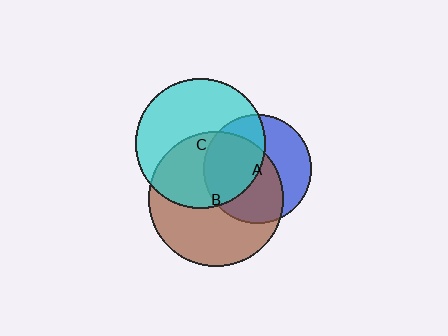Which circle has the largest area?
Circle B (brown).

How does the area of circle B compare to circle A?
Approximately 1.5 times.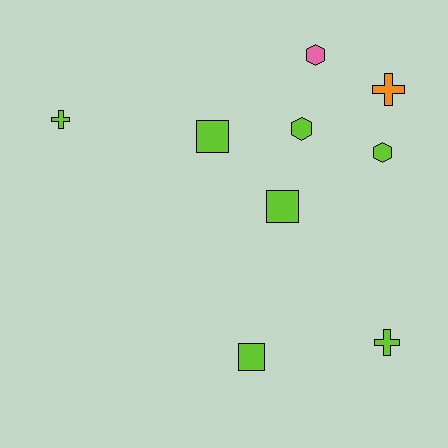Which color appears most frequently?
Lime, with 7 objects.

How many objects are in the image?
There are 9 objects.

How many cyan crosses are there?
There are no cyan crosses.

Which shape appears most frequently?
Cross, with 3 objects.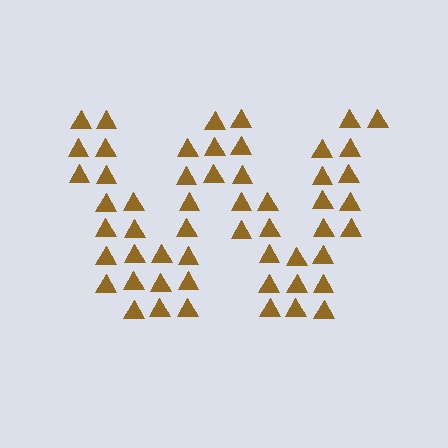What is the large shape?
The large shape is the letter W.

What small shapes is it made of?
It is made of small triangles.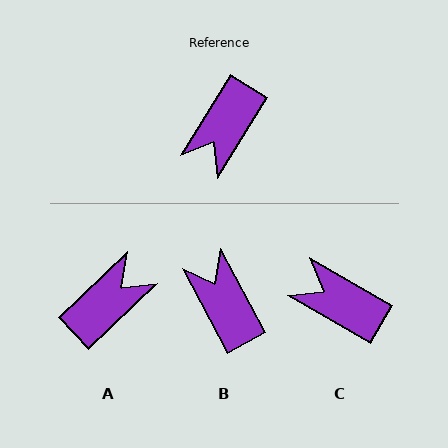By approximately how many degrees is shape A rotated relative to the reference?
Approximately 165 degrees counter-clockwise.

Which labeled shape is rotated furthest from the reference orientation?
A, about 165 degrees away.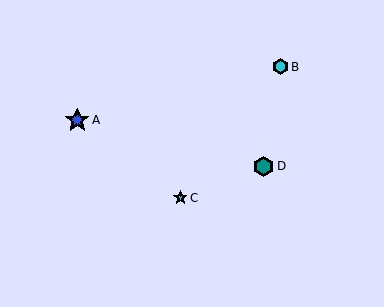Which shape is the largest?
The blue star (labeled A) is the largest.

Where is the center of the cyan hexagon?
The center of the cyan hexagon is at (281, 67).